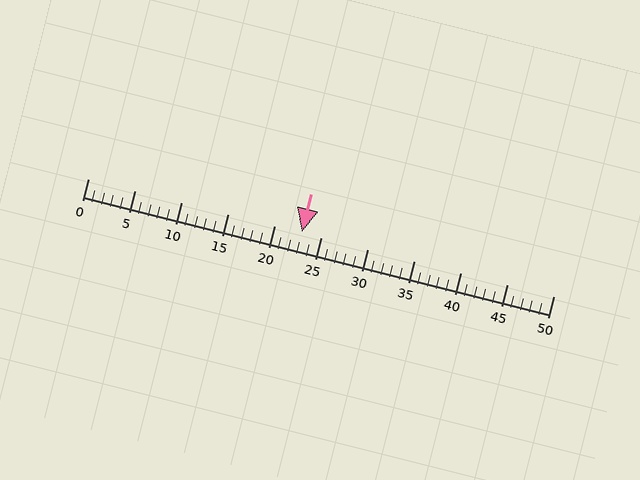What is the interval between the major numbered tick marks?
The major tick marks are spaced 5 units apart.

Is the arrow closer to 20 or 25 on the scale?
The arrow is closer to 25.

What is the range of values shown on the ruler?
The ruler shows values from 0 to 50.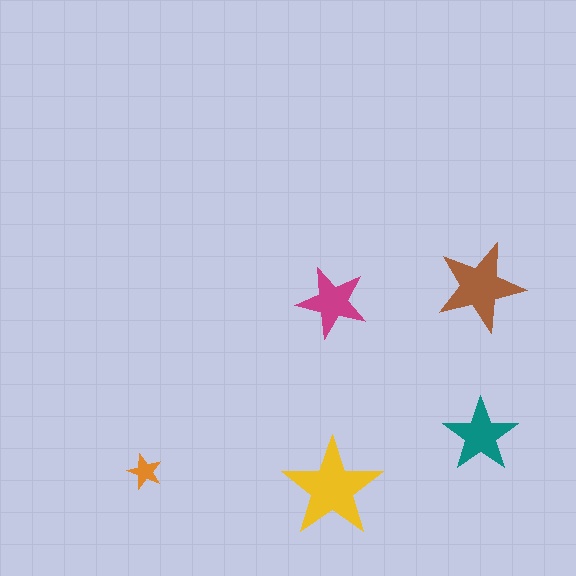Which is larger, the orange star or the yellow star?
The yellow one.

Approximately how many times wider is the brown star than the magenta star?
About 1.5 times wider.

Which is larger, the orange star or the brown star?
The brown one.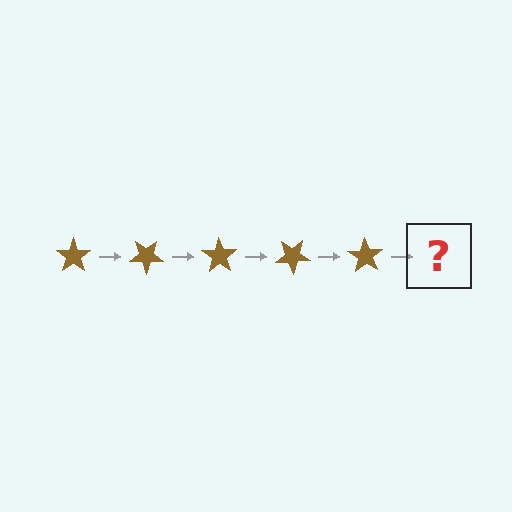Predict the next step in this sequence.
The next step is a brown star rotated 175 degrees.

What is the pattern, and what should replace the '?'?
The pattern is that the star rotates 35 degrees each step. The '?' should be a brown star rotated 175 degrees.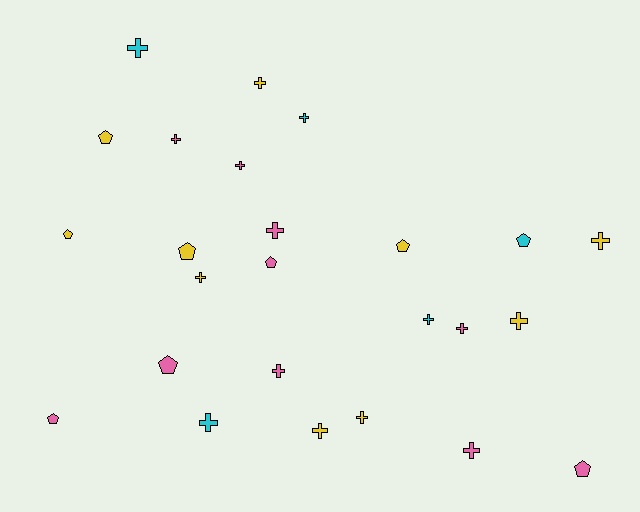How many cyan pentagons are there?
There is 1 cyan pentagon.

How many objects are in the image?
There are 25 objects.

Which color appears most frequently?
Yellow, with 10 objects.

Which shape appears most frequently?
Cross, with 16 objects.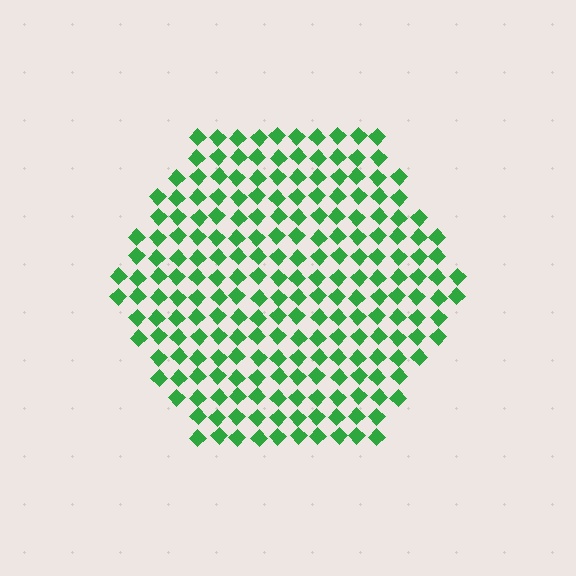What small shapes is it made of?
It is made of small diamonds.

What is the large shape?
The large shape is a hexagon.